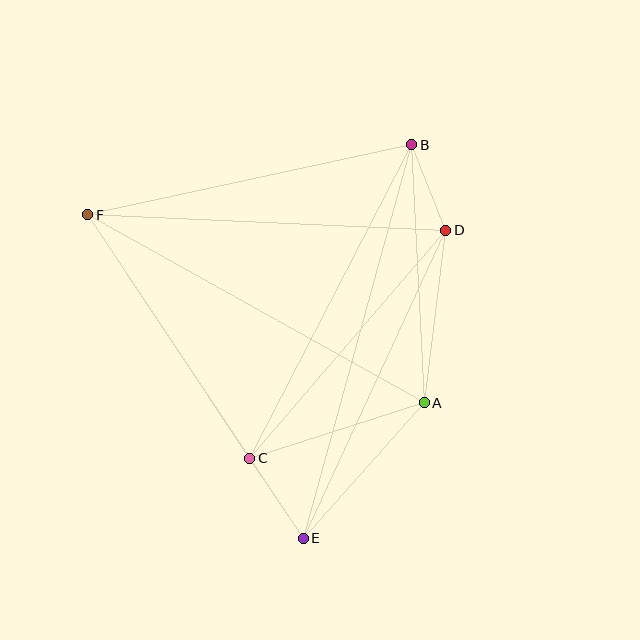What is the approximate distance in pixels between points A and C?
The distance between A and C is approximately 183 pixels.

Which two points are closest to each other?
Points B and D are closest to each other.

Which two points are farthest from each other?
Points B and E are farthest from each other.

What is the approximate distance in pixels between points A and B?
The distance between A and B is approximately 259 pixels.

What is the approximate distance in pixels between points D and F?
The distance between D and F is approximately 358 pixels.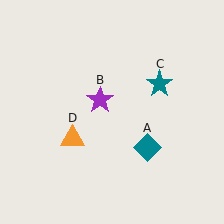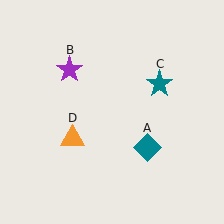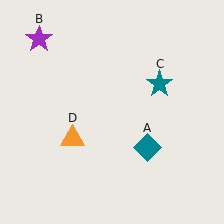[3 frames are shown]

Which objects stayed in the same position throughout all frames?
Teal diamond (object A) and teal star (object C) and orange triangle (object D) remained stationary.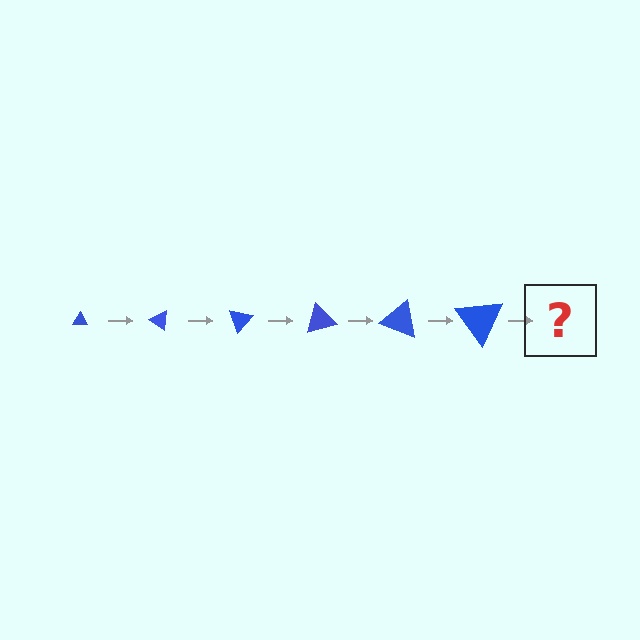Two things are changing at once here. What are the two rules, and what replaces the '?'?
The two rules are that the triangle grows larger each step and it rotates 35 degrees each step. The '?' should be a triangle, larger than the previous one and rotated 210 degrees from the start.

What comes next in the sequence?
The next element should be a triangle, larger than the previous one and rotated 210 degrees from the start.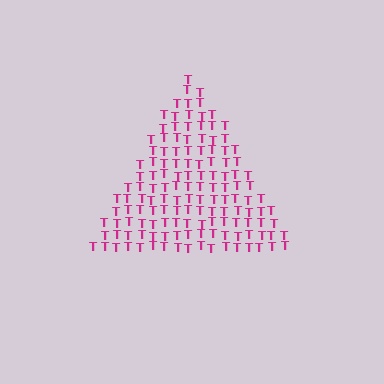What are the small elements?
The small elements are letter T's.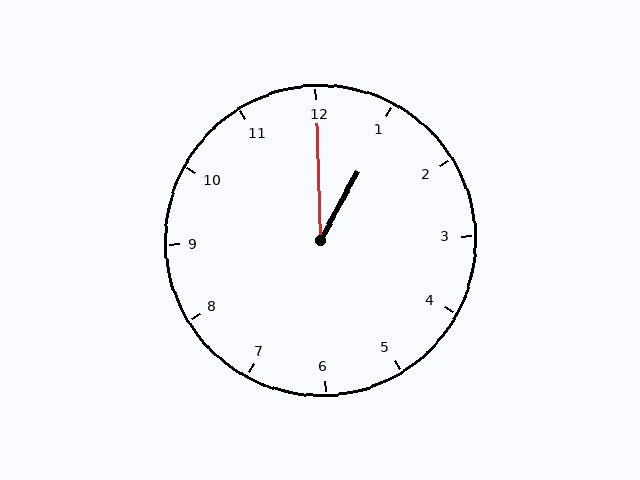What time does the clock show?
1:00.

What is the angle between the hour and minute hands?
Approximately 30 degrees.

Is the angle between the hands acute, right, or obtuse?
It is acute.